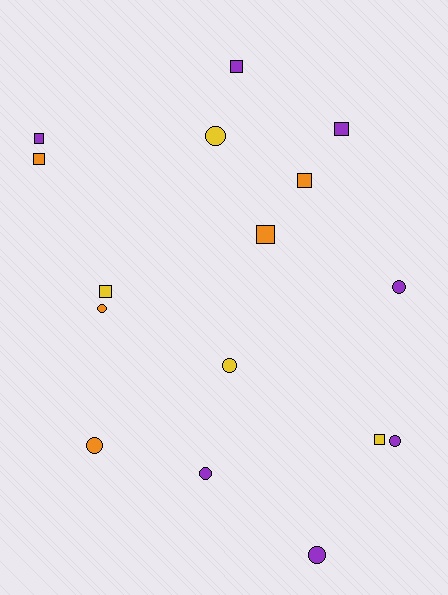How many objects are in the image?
There are 16 objects.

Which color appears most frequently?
Purple, with 7 objects.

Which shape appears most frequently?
Circle, with 8 objects.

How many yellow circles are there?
There are 2 yellow circles.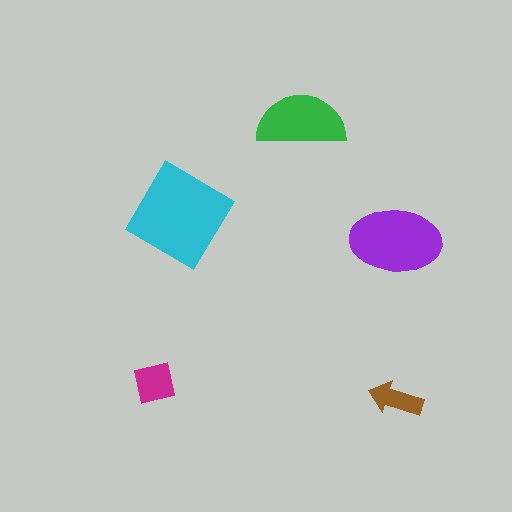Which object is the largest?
The cyan diamond.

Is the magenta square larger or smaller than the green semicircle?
Smaller.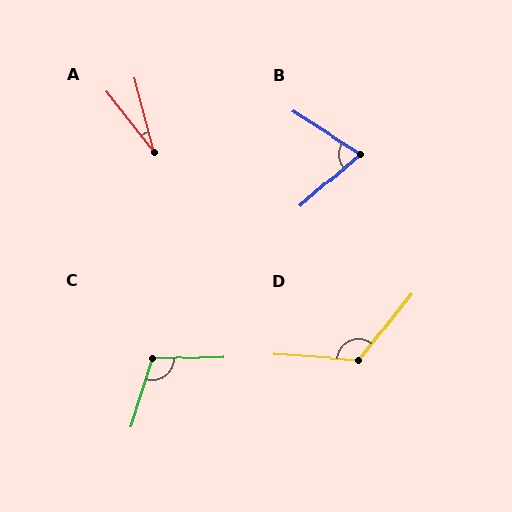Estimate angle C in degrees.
Approximately 109 degrees.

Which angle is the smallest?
A, at approximately 23 degrees.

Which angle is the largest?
D, at approximately 124 degrees.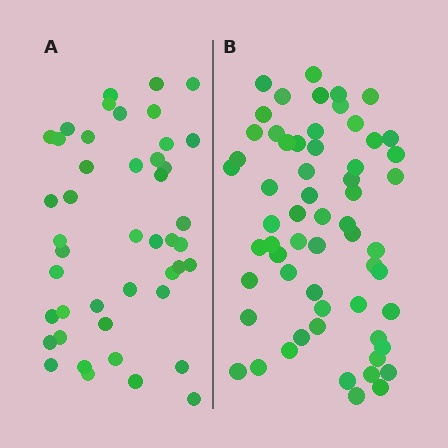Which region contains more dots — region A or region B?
Region B (the right region) has more dots.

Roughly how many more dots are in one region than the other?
Region B has approximately 15 more dots than region A.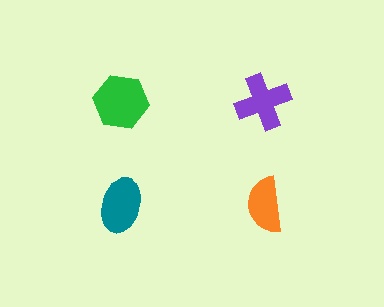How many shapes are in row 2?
2 shapes.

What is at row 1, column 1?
A green hexagon.